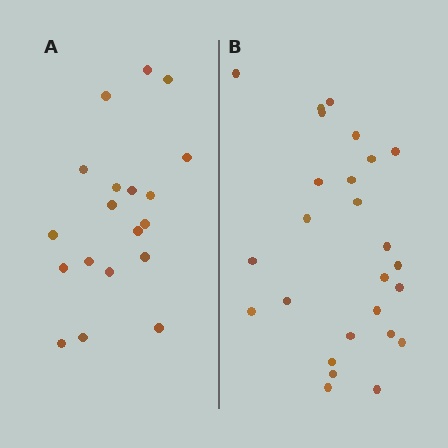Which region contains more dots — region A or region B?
Region B (the right region) has more dots.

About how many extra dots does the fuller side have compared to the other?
Region B has roughly 8 or so more dots than region A.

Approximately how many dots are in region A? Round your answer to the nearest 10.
About 20 dots. (The exact count is 19, which rounds to 20.)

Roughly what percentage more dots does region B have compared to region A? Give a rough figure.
About 35% more.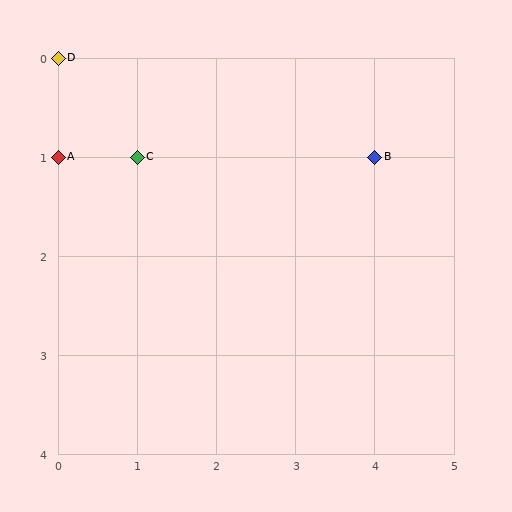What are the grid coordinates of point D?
Point D is at grid coordinates (0, 0).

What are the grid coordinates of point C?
Point C is at grid coordinates (1, 1).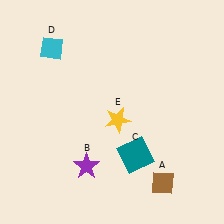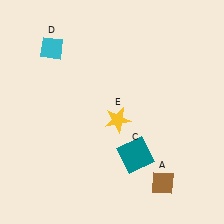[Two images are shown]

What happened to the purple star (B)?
The purple star (B) was removed in Image 2. It was in the bottom-left area of Image 1.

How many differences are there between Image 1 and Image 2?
There is 1 difference between the two images.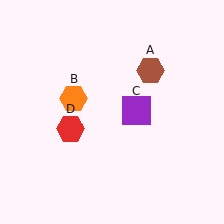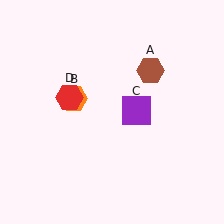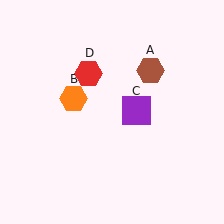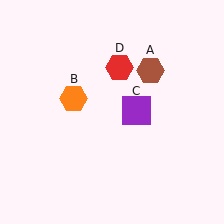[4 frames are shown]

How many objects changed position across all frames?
1 object changed position: red hexagon (object D).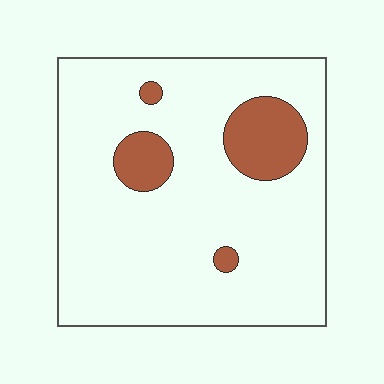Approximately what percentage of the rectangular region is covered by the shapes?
Approximately 15%.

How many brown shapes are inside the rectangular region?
4.